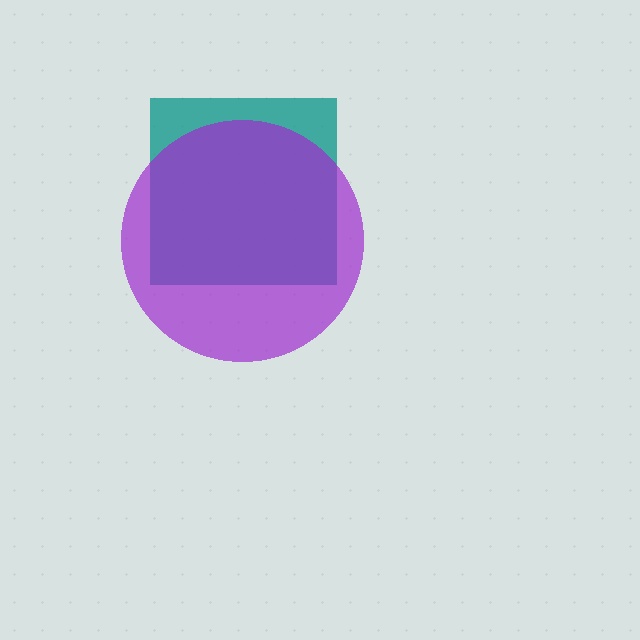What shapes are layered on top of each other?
The layered shapes are: a teal square, a purple circle.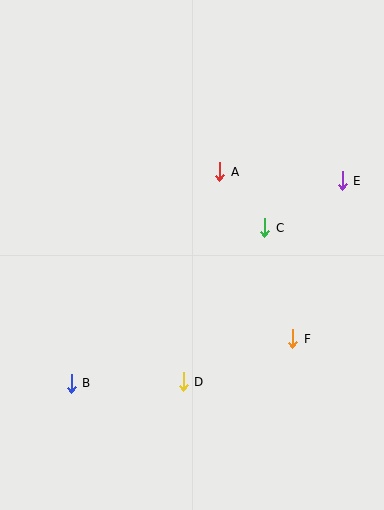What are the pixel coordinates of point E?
Point E is at (342, 181).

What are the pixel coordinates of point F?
Point F is at (293, 339).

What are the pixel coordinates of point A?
Point A is at (220, 172).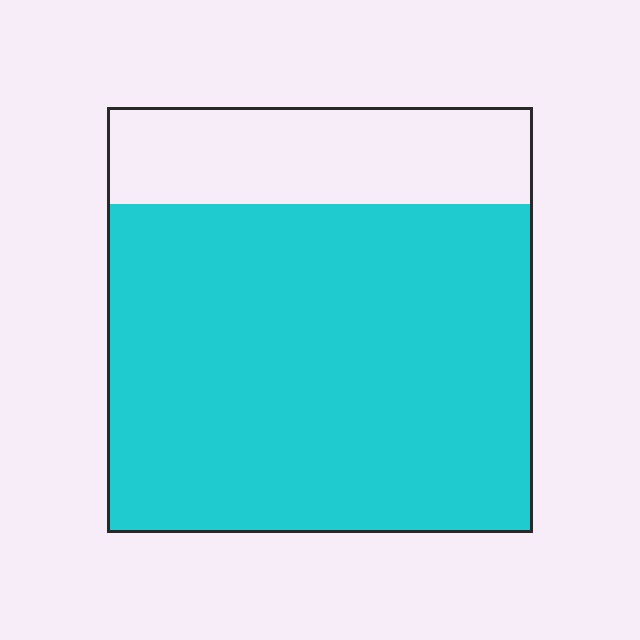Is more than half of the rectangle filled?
Yes.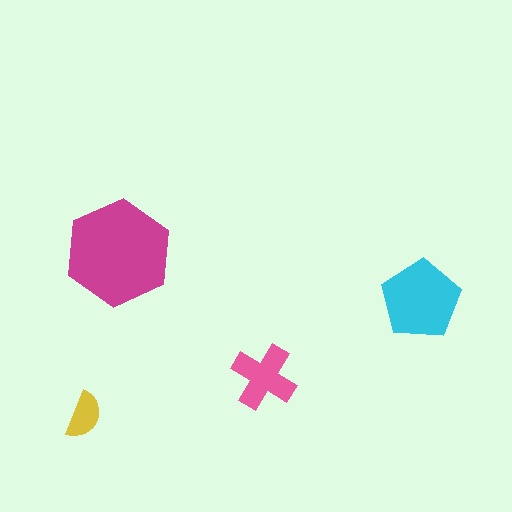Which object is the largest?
The magenta hexagon.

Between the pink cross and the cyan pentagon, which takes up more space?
The cyan pentagon.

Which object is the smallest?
The yellow semicircle.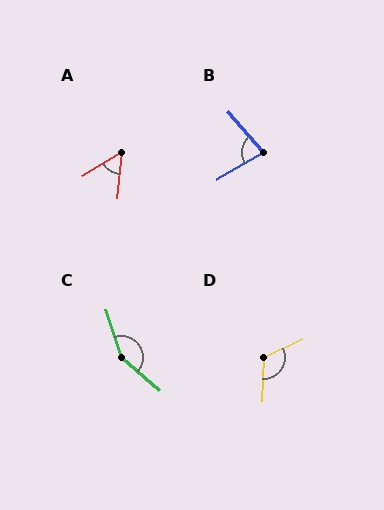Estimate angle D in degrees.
Approximately 117 degrees.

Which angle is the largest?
C, at approximately 149 degrees.